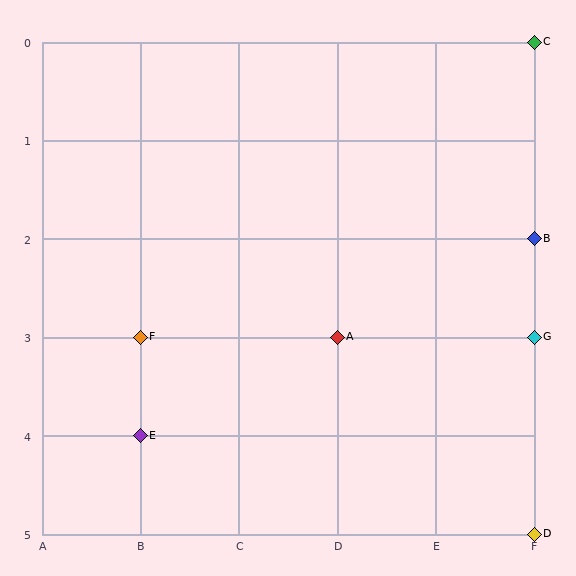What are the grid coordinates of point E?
Point E is at grid coordinates (B, 4).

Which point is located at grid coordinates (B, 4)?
Point E is at (B, 4).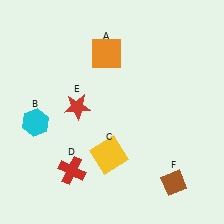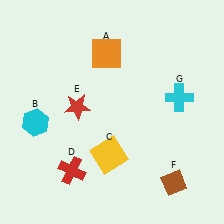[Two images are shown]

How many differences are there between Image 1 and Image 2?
There is 1 difference between the two images.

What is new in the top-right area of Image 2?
A cyan cross (G) was added in the top-right area of Image 2.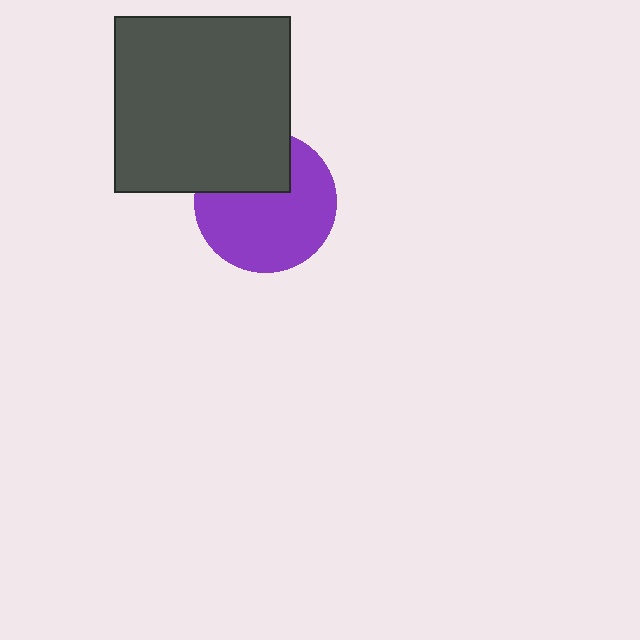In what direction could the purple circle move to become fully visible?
The purple circle could move down. That would shift it out from behind the dark gray square entirely.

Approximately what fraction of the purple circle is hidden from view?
Roughly 31% of the purple circle is hidden behind the dark gray square.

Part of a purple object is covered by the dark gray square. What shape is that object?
It is a circle.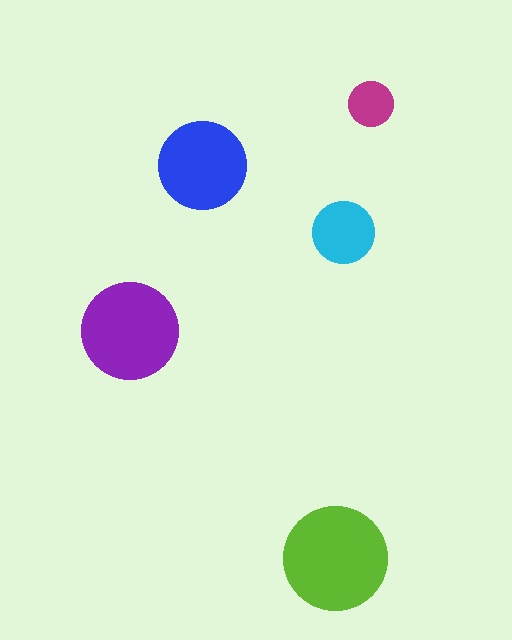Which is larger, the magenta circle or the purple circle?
The purple one.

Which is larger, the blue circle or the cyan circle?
The blue one.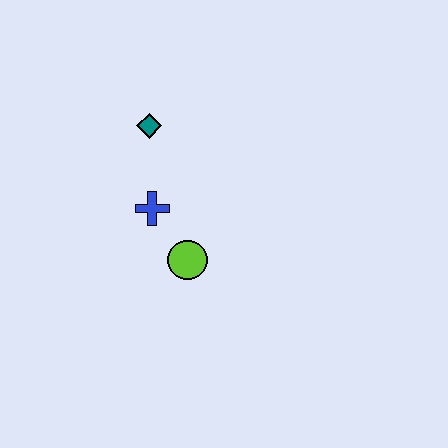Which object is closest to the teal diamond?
The blue cross is closest to the teal diamond.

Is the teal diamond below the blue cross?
No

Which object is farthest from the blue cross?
The teal diamond is farthest from the blue cross.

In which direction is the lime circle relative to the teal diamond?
The lime circle is below the teal diamond.